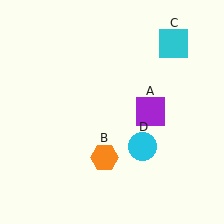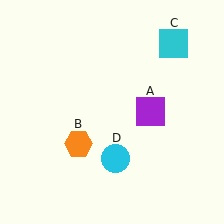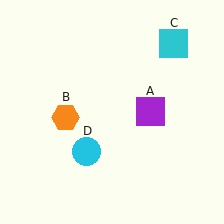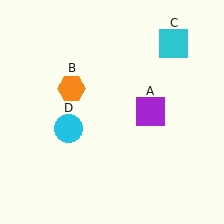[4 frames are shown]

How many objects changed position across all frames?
2 objects changed position: orange hexagon (object B), cyan circle (object D).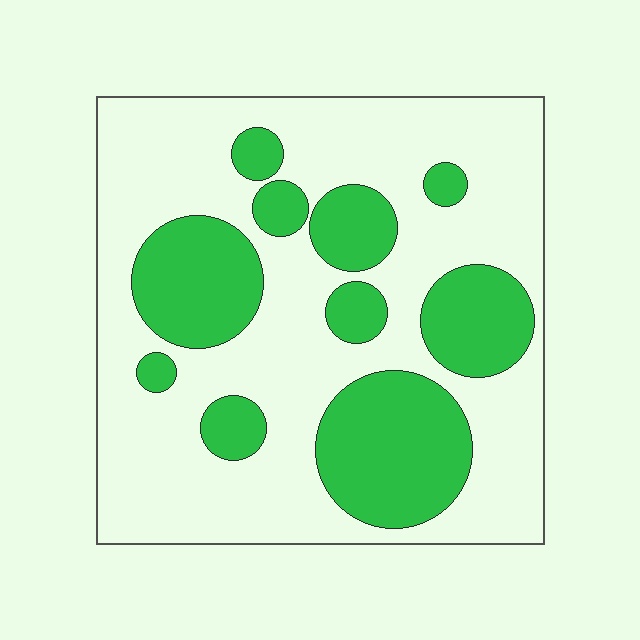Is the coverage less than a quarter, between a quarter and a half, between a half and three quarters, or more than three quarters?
Between a quarter and a half.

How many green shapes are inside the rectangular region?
10.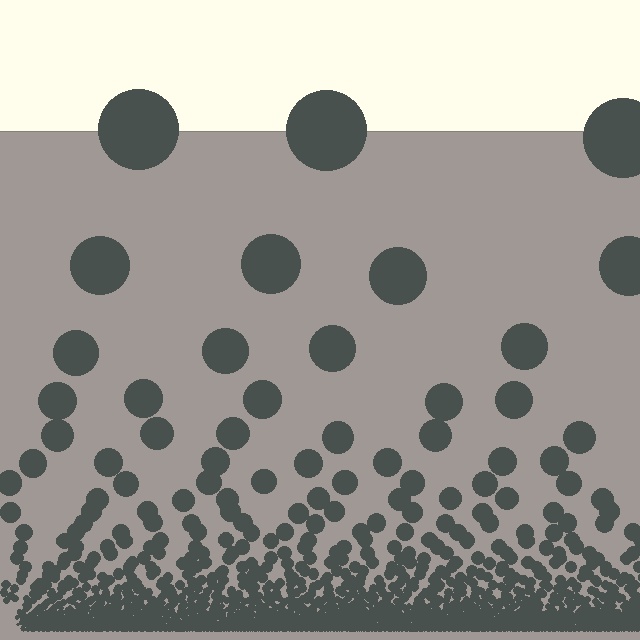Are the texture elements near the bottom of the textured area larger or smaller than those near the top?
Smaller. The gradient is inverted — elements near the bottom are smaller and denser.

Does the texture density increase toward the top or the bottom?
Density increases toward the bottom.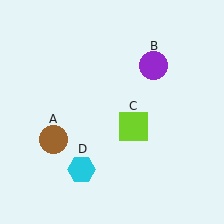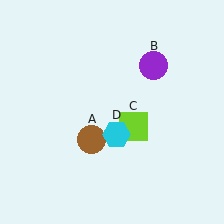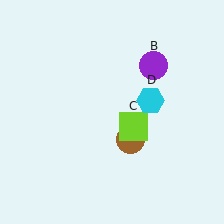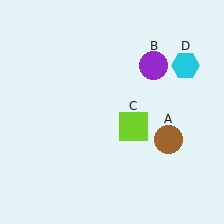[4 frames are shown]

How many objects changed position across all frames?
2 objects changed position: brown circle (object A), cyan hexagon (object D).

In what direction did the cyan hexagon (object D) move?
The cyan hexagon (object D) moved up and to the right.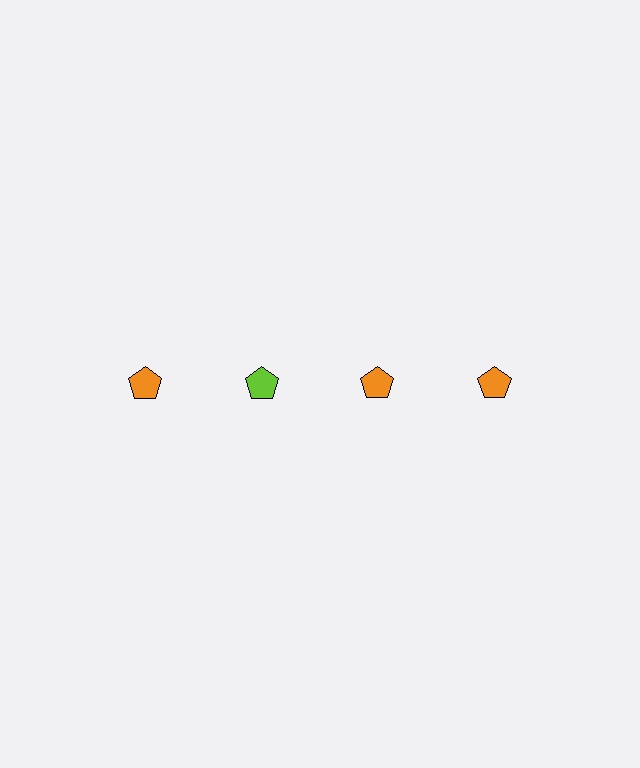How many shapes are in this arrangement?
There are 4 shapes arranged in a grid pattern.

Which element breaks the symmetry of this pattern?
The lime pentagon in the top row, second from left column breaks the symmetry. All other shapes are orange pentagons.